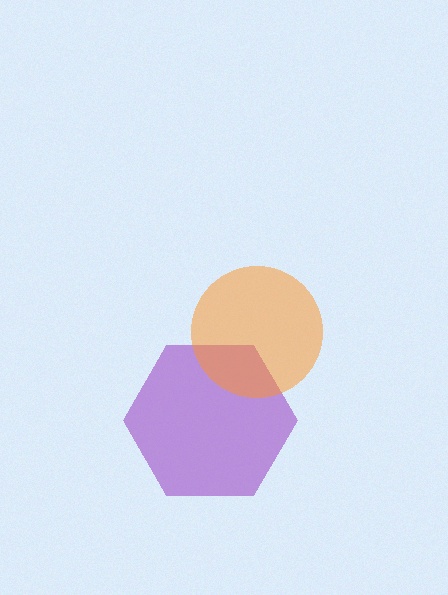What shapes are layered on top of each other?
The layered shapes are: a purple hexagon, an orange circle.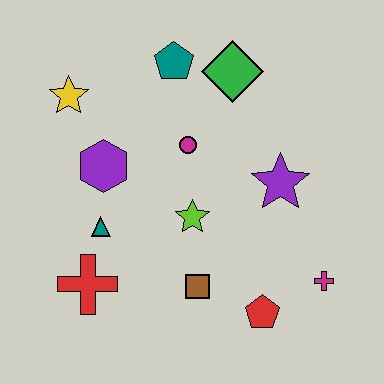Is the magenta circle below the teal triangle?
No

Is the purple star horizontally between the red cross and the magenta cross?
Yes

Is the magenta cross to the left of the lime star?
No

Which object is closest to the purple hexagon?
The teal triangle is closest to the purple hexagon.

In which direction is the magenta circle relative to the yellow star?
The magenta circle is to the right of the yellow star.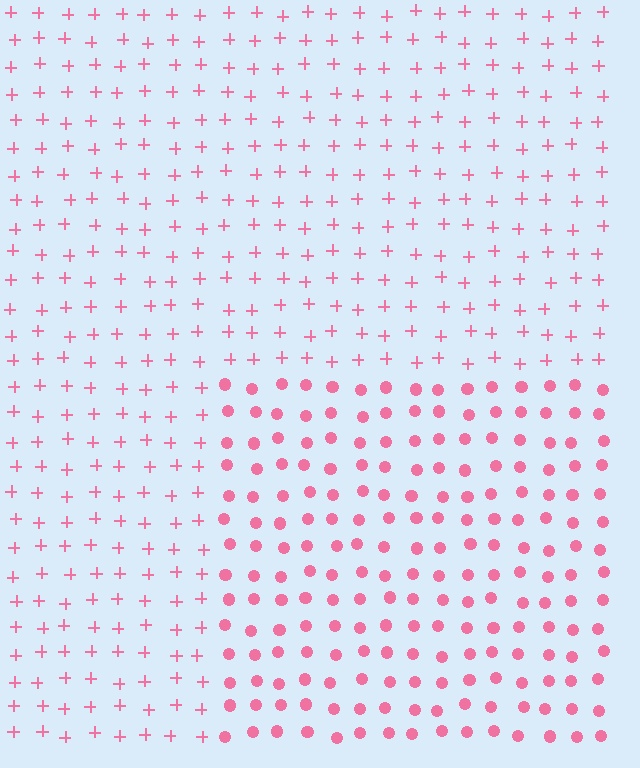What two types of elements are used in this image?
The image uses circles inside the rectangle region and plus signs outside it.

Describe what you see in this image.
The image is filled with small pink elements arranged in a uniform grid. A rectangle-shaped region contains circles, while the surrounding area contains plus signs. The boundary is defined purely by the change in element shape.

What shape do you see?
I see a rectangle.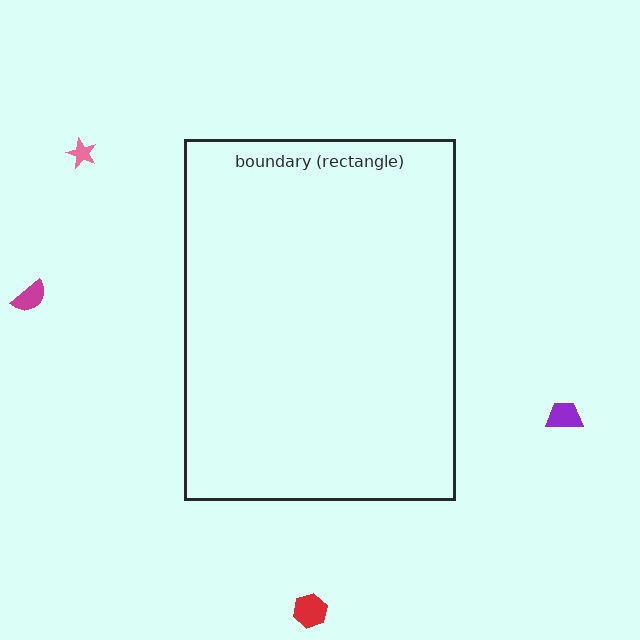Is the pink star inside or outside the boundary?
Outside.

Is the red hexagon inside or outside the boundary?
Outside.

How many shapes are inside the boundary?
0 inside, 4 outside.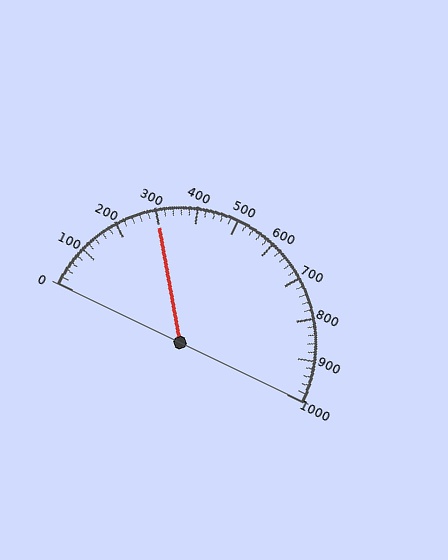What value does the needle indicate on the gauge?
The needle indicates approximately 300.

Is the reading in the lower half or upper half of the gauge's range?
The reading is in the lower half of the range (0 to 1000).